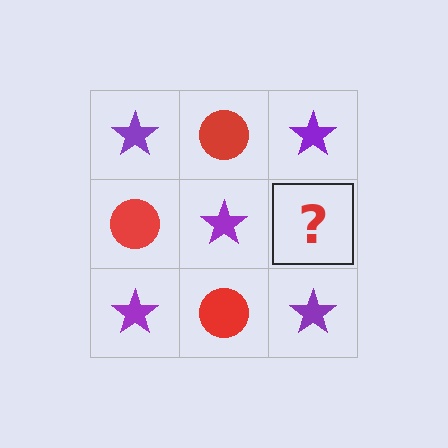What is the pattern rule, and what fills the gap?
The rule is that it alternates purple star and red circle in a checkerboard pattern. The gap should be filled with a red circle.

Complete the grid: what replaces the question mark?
The question mark should be replaced with a red circle.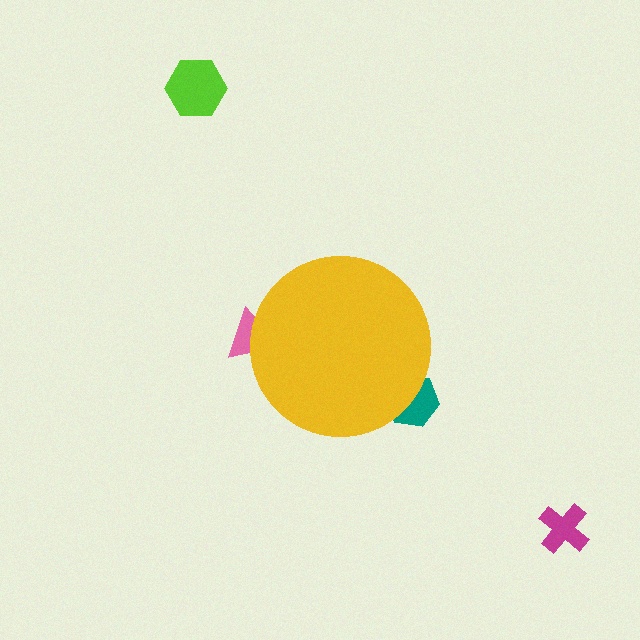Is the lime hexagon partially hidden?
No, the lime hexagon is fully visible.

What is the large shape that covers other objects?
A yellow circle.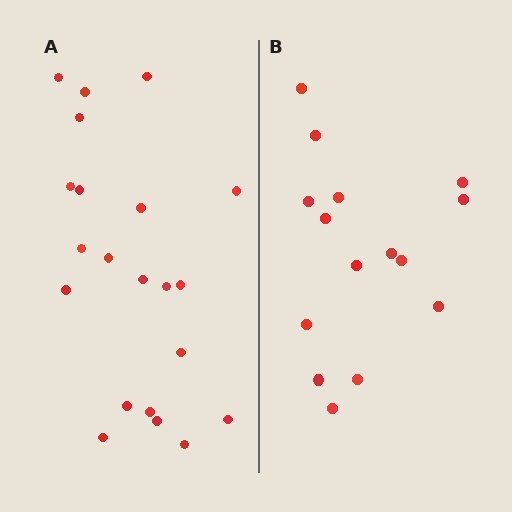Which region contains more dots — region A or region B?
Region A (the left region) has more dots.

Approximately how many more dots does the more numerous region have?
Region A has about 6 more dots than region B.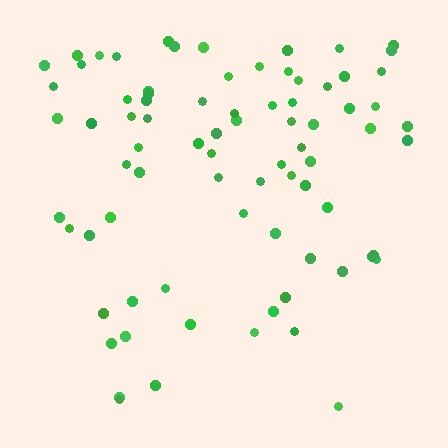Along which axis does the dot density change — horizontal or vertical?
Vertical.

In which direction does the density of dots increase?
From bottom to top, with the top side densest.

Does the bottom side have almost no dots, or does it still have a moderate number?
Still a moderate number, just noticeably fewer than the top.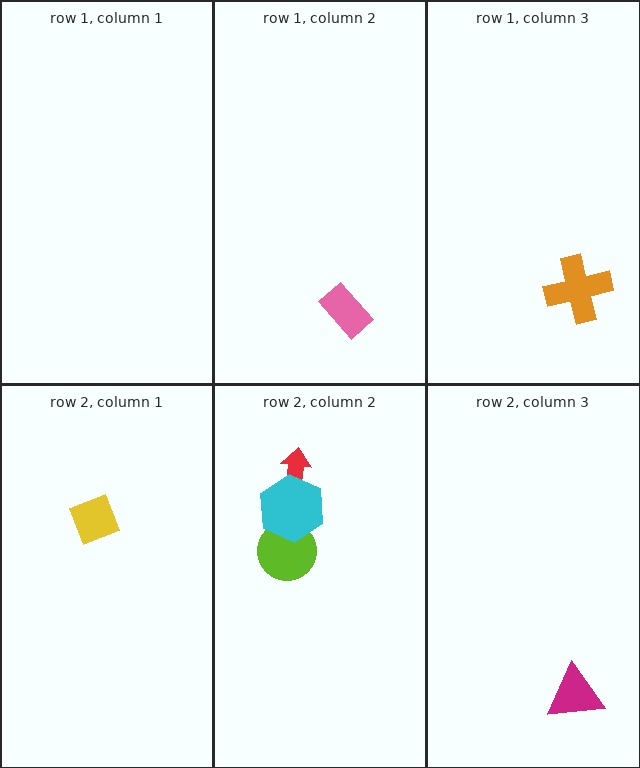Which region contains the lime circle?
The row 2, column 2 region.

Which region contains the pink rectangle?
The row 1, column 2 region.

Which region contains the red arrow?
The row 2, column 2 region.